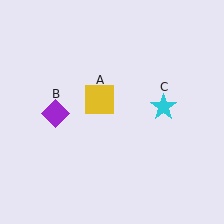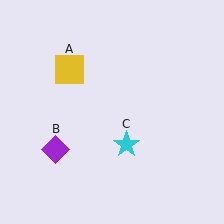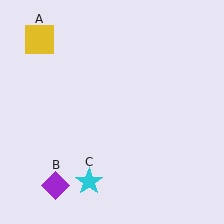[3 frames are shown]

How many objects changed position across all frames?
3 objects changed position: yellow square (object A), purple diamond (object B), cyan star (object C).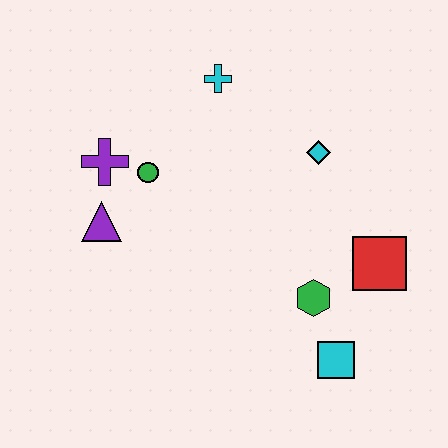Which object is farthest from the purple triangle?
The red square is farthest from the purple triangle.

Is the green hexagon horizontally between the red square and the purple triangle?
Yes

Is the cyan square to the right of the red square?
No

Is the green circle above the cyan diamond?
No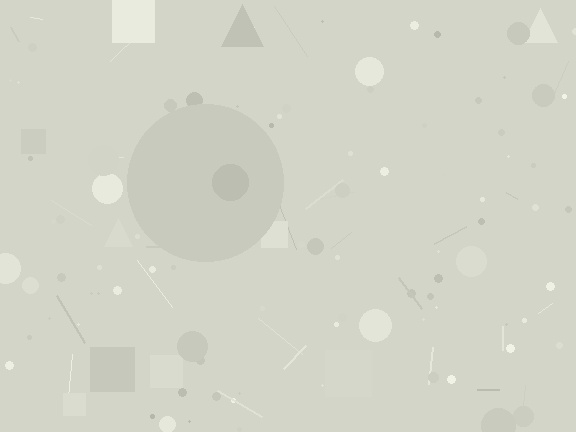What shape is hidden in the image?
A circle is hidden in the image.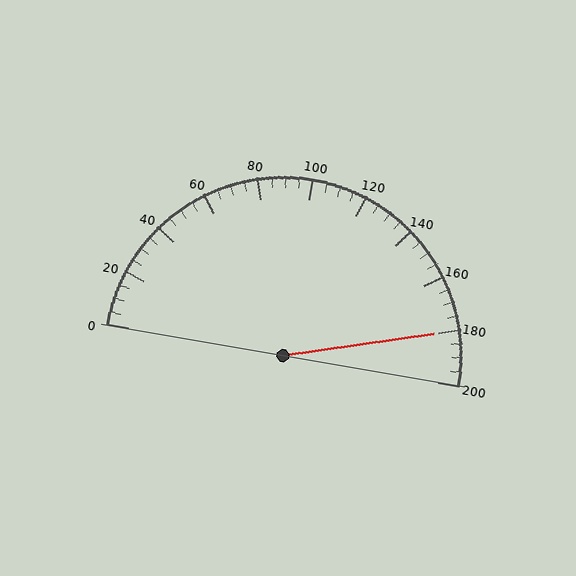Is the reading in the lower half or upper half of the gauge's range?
The reading is in the upper half of the range (0 to 200).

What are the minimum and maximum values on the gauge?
The gauge ranges from 0 to 200.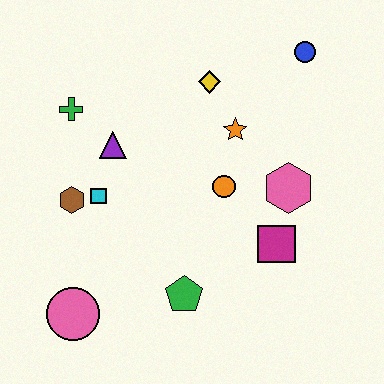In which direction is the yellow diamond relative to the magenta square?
The yellow diamond is above the magenta square.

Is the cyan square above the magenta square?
Yes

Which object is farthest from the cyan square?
The blue circle is farthest from the cyan square.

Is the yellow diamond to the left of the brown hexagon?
No